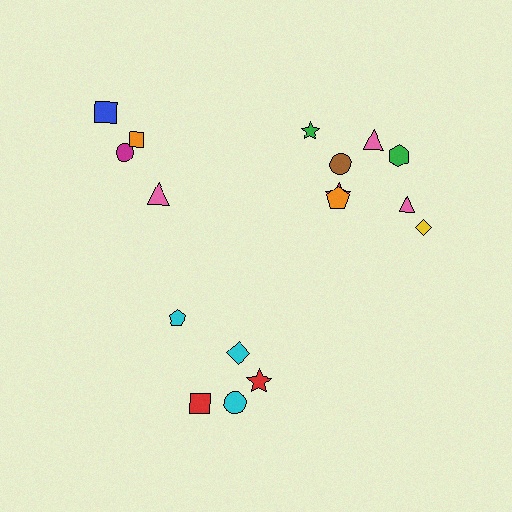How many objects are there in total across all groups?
There are 17 objects.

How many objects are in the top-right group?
There are 8 objects.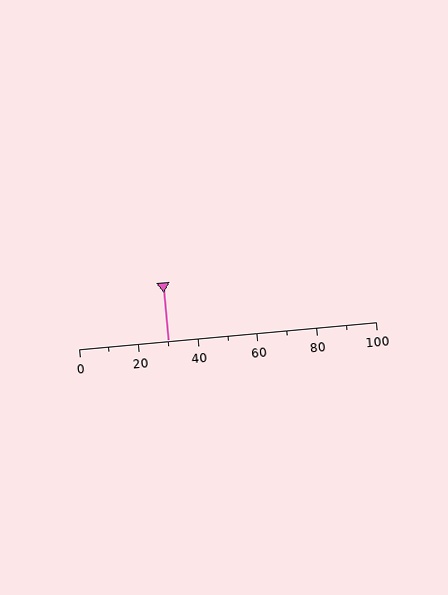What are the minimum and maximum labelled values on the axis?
The axis runs from 0 to 100.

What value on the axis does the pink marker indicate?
The marker indicates approximately 30.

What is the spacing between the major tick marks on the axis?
The major ticks are spaced 20 apart.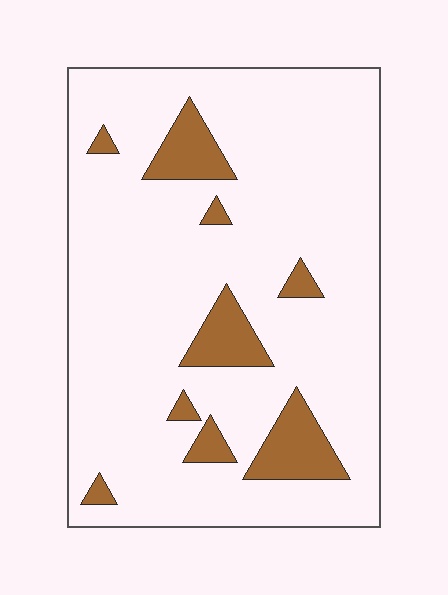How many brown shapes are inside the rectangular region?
9.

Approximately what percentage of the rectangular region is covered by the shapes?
Approximately 10%.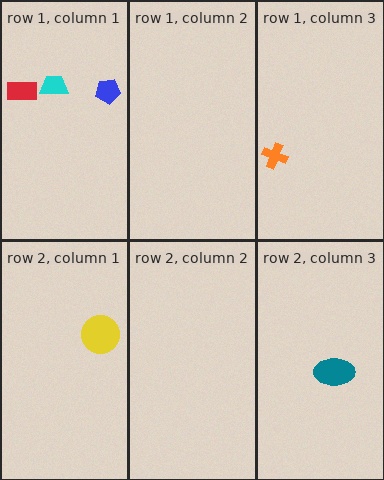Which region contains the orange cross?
The row 1, column 3 region.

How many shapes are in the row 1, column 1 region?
3.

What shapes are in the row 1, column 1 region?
The blue pentagon, the cyan trapezoid, the red rectangle.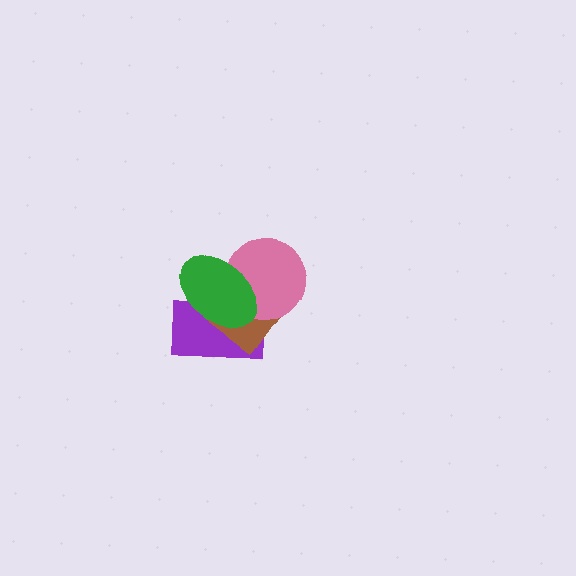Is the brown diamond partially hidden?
Yes, it is partially covered by another shape.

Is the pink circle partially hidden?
Yes, it is partially covered by another shape.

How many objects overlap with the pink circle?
3 objects overlap with the pink circle.